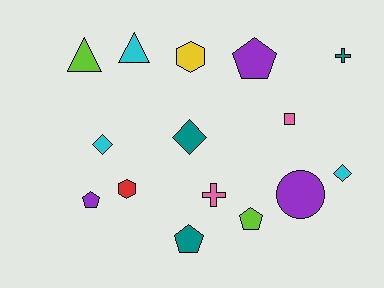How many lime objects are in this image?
There are 2 lime objects.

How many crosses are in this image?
There are 2 crosses.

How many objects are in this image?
There are 15 objects.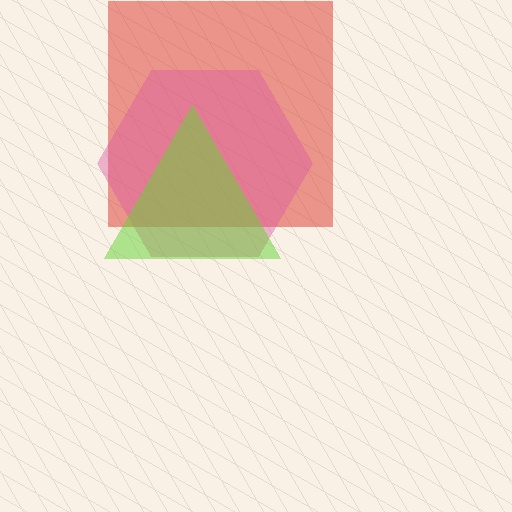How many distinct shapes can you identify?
There are 3 distinct shapes: a red square, a pink hexagon, a lime triangle.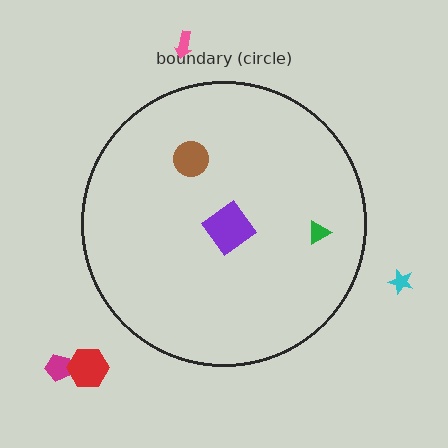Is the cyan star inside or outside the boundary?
Outside.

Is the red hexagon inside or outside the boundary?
Outside.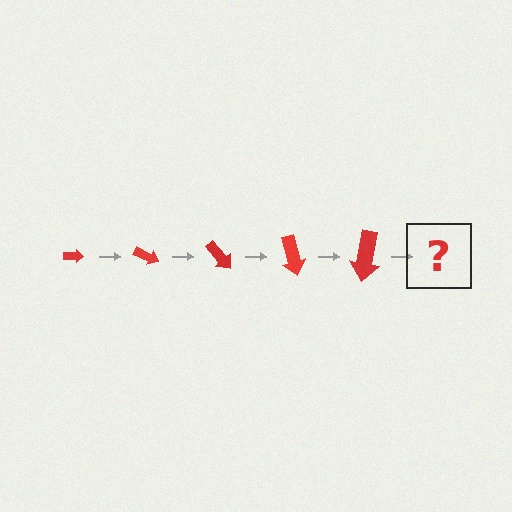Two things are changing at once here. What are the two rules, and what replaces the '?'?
The two rules are that the arrow grows larger each step and it rotates 25 degrees each step. The '?' should be an arrow, larger than the previous one and rotated 125 degrees from the start.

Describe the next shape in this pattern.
It should be an arrow, larger than the previous one and rotated 125 degrees from the start.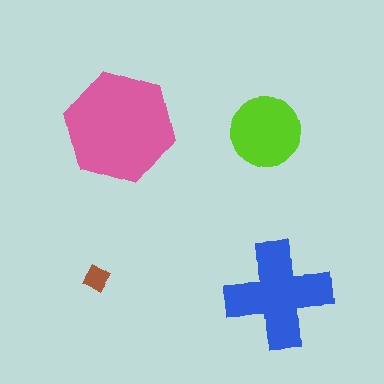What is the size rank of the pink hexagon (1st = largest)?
1st.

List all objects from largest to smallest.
The pink hexagon, the blue cross, the lime circle, the brown diamond.